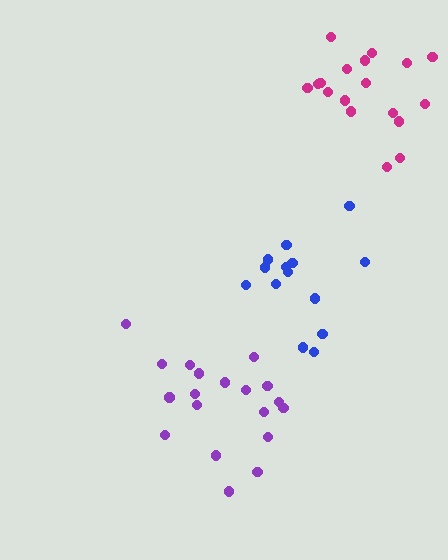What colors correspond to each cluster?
The clusters are colored: purple, blue, magenta.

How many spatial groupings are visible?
There are 3 spatial groupings.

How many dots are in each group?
Group 1: 19 dots, Group 2: 14 dots, Group 3: 18 dots (51 total).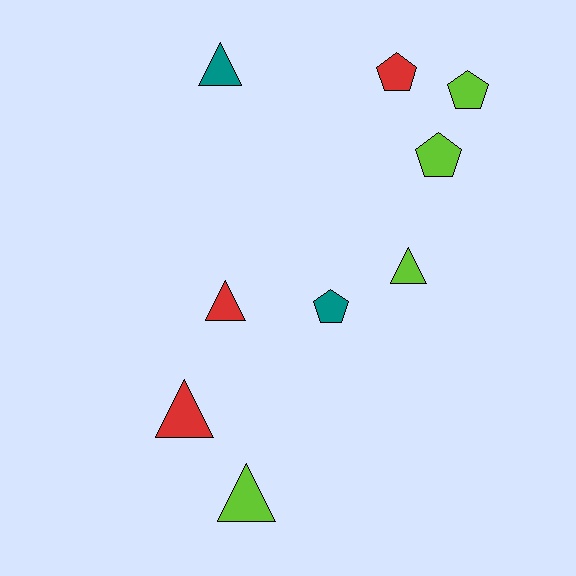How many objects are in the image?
There are 9 objects.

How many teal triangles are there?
There is 1 teal triangle.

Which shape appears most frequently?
Triangle, with 5 objects.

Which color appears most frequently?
Lime, with 4 objects.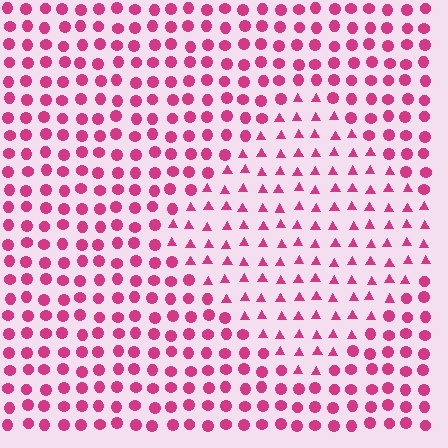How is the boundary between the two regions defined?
The boundary is defined by a change in element shape: triangles inside vs. circles outside. All elements share the same color and spacing.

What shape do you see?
I see a diamond.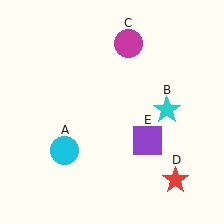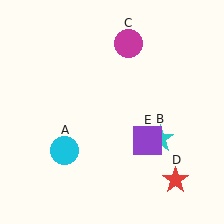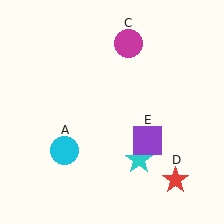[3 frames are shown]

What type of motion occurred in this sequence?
The cyan star (object B) rotated clockwise around the center of the scene.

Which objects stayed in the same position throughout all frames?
Cyan circle (object A) and magenta circle (object C) and red star (object D) and purple square (object E) remained stationary.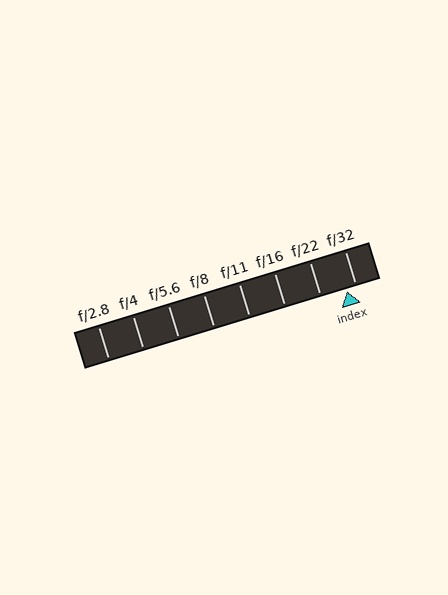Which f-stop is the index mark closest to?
The index mark is closest to f/32.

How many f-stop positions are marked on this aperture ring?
There are 8 f-stop positions marked.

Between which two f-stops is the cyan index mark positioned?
The index mark is between f/22 and f/32.